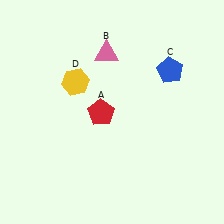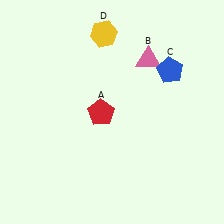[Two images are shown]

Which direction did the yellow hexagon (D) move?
The yellow hexagon (D) moved up.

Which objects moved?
The objects that moved are: the pink triangle (B), the yellow hexagon (D).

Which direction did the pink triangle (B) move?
The pink triangle (B) moved right.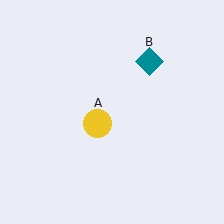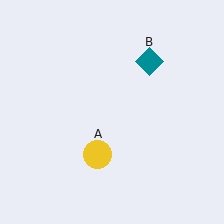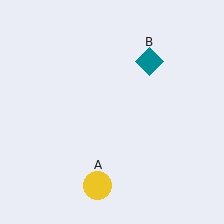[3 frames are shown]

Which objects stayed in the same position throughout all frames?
Teal diamond (object B) remained stationary.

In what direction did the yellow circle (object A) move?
The yellow circle (object A) moved down.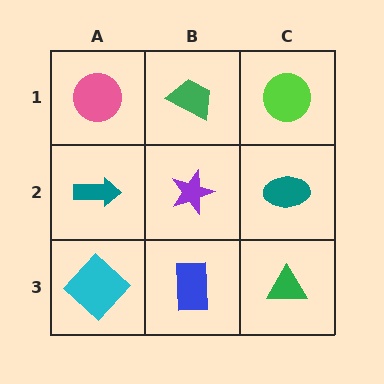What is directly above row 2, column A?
A pink circle.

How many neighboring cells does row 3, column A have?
2.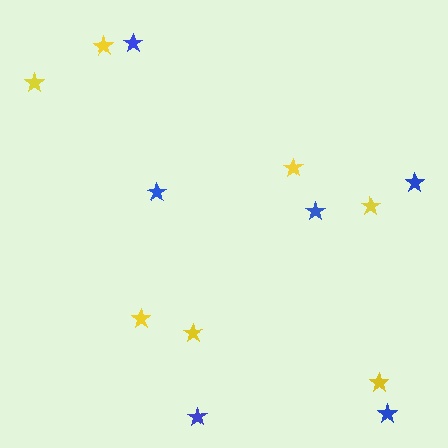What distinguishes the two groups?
There are 2 groups: one group of yellow stars (7) and one group of blue stars (6).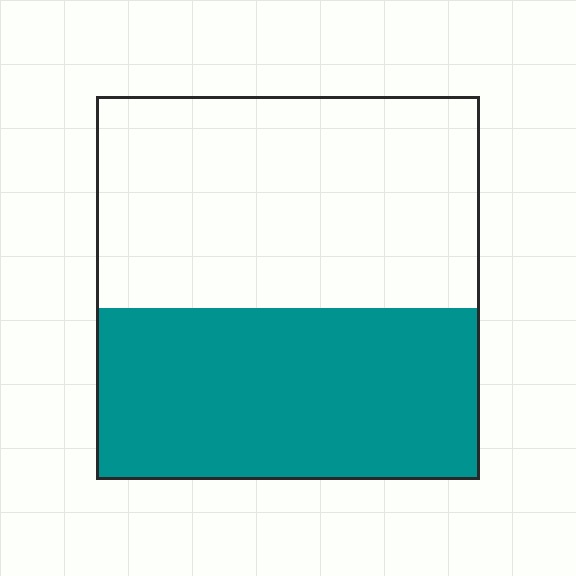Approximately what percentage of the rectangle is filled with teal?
Approximately 45%.